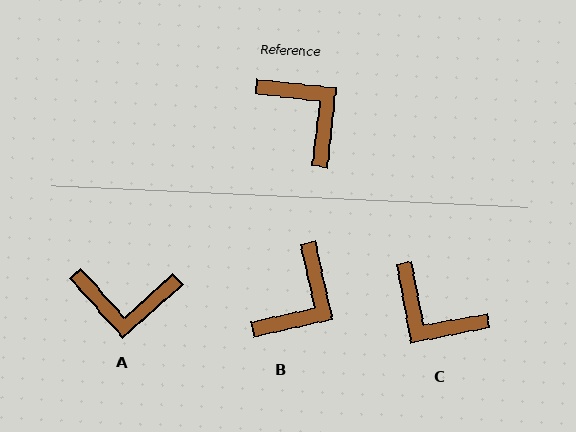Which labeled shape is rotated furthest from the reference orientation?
C, about 163 degrees away.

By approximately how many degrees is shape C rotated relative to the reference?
Approximately 163 degrees clockwise.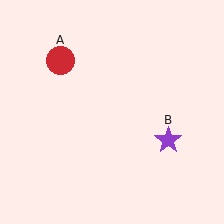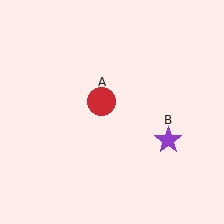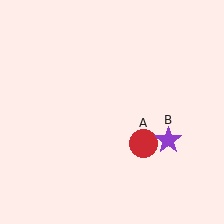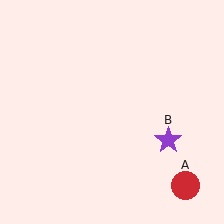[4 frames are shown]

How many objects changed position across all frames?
1 object changed position: red circle (object A).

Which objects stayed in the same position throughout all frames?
Purple star (object B) remained stationary.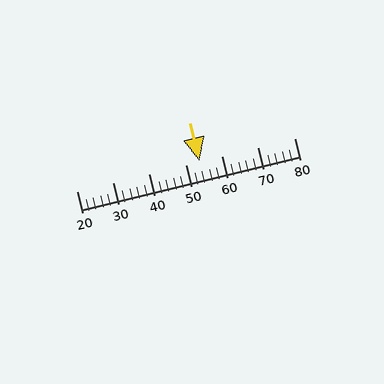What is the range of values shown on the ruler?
The ruler shows values from 20 to 80.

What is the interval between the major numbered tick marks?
The major tick marks are spaced 10 units apart.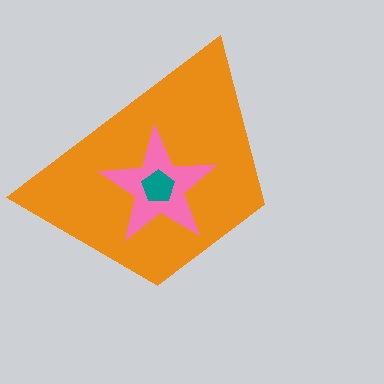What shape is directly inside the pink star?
The teal pentagon.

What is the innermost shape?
The teal pentagon.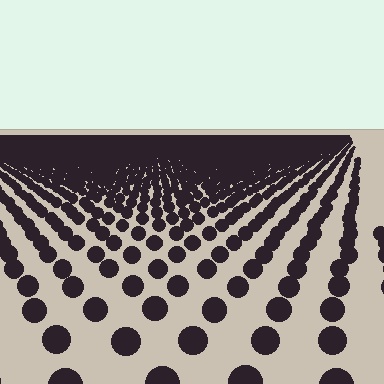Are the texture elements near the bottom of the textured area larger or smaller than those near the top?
Larger. Near the bottom, elements are closer to the viewer and appear at a bigger on-screen size.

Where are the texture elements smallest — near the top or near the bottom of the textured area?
Near the top.